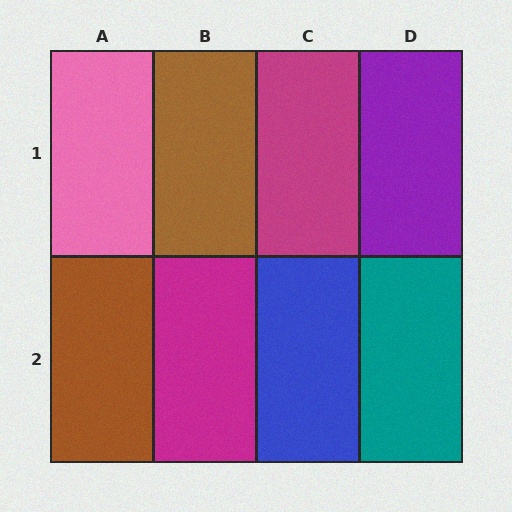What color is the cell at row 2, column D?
Teal.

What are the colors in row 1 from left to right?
Pink, brown, magenta, purple.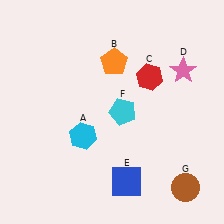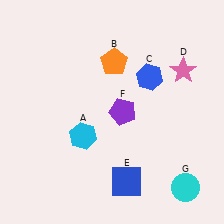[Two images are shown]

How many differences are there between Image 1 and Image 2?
There are 3 differences between the two images.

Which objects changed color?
C changed from red to blue. F changed from cyan to purple. G changed from brown to cyan.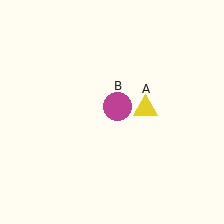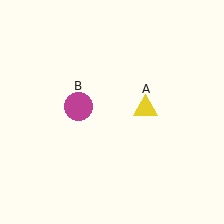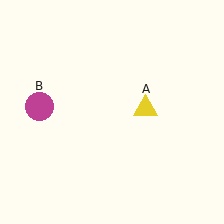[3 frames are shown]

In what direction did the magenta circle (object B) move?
The magenta circle (object B) moved left.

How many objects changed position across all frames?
1 object changed position: magenta circle (object B).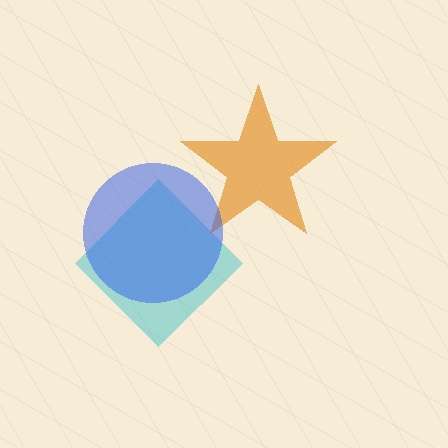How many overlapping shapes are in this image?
There are 3 overlapping shapes in the image.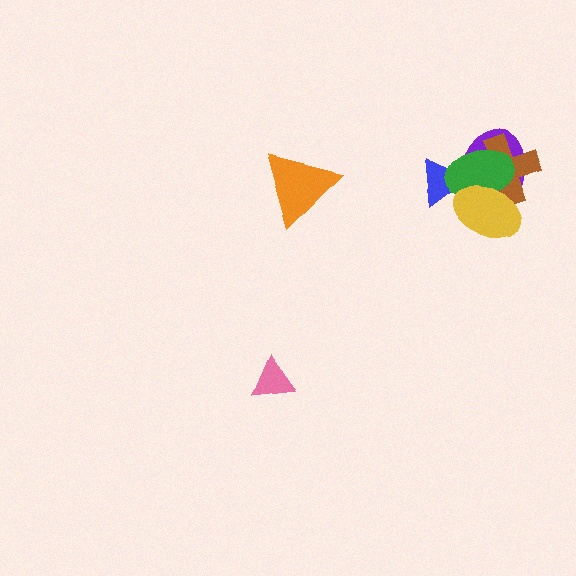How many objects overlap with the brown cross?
3 objects overlap with the brown cross.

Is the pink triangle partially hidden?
No, no other shape covers it.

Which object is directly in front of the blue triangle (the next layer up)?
The purple ellipse is directly in front of the blue triangle.